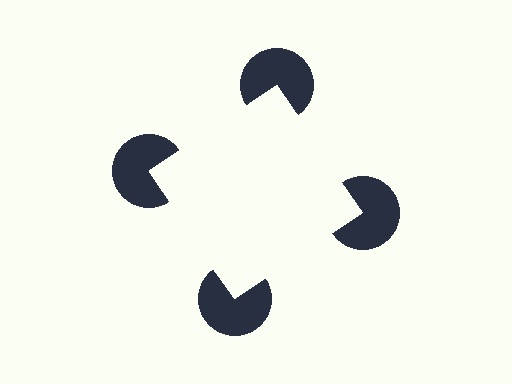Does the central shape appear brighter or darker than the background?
It typically appears slightly brighter than the background, even though no actual brightness change is drawn.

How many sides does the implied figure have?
4 sides.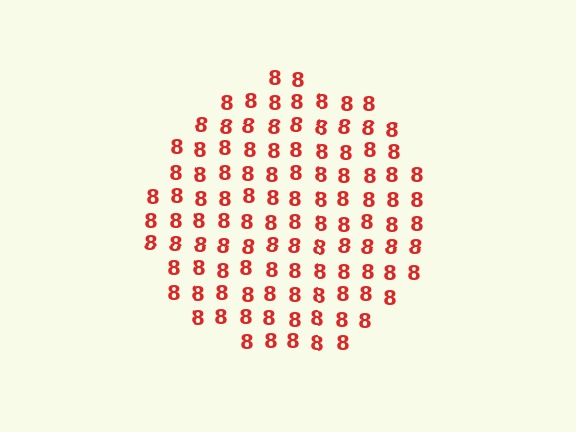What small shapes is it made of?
It is made of small digit 8's.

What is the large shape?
The large shape is a circle.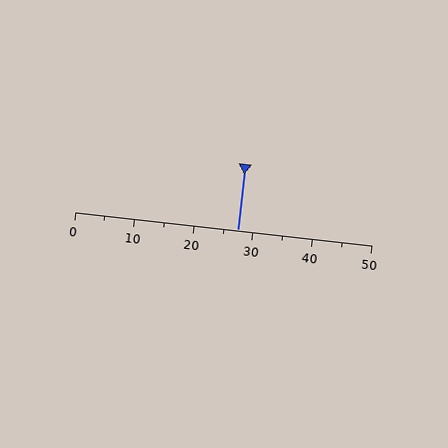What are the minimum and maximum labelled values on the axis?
The axis runs from 0 to 50.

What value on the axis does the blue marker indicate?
The marker indicates approximately 27.5.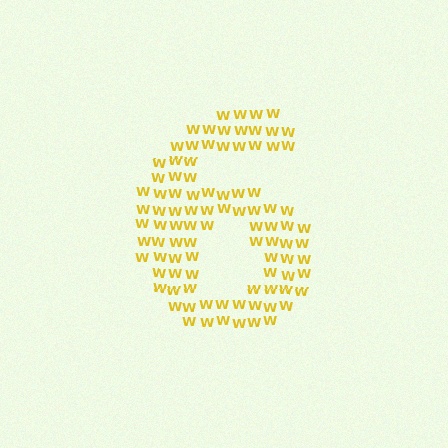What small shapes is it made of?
It is made of small letter W's.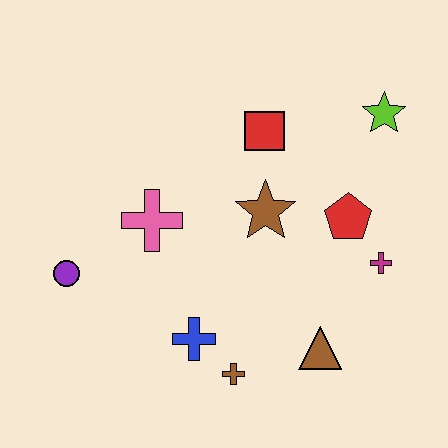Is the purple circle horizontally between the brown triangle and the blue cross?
No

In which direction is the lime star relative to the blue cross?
The lime star is above the blue cross.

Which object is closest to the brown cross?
The blue cross is closest to the brown cross.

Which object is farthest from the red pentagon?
The purple circle is farthest from the red pentagon.